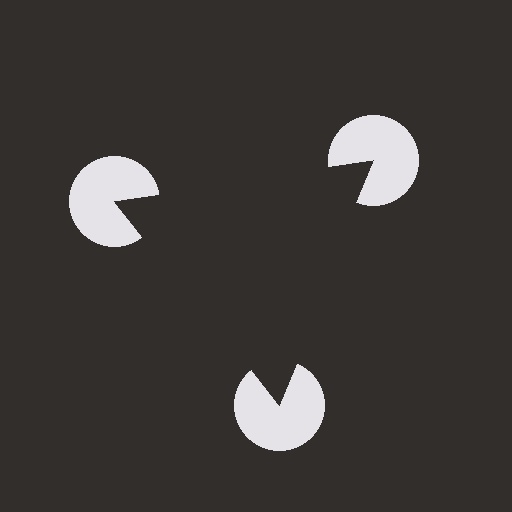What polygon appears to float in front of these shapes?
An illusory triangle — its edges are inferred from the aligned wedge cuts in the pac-man discs, not physically drawn.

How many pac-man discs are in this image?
There are 3 — one at each vertex of the illusory triangle.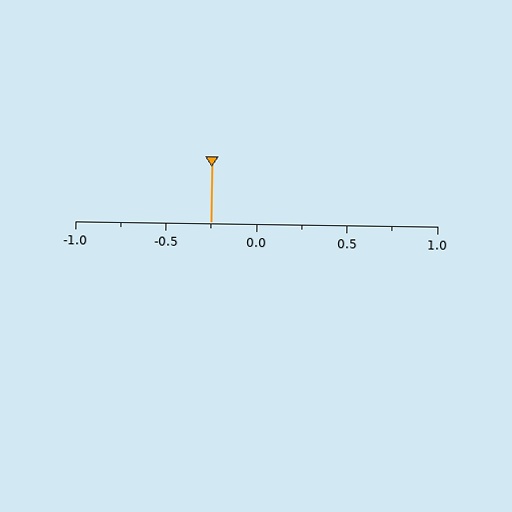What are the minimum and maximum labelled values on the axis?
The axis runs from -1.0 to 1.0.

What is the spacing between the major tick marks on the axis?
The major ticks are spaced 0.5 apart.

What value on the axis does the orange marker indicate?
The marker indicates approximately -0.25.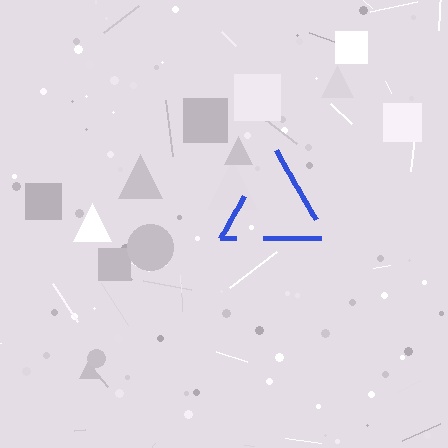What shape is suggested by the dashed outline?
The dashed outline suggests a triangle.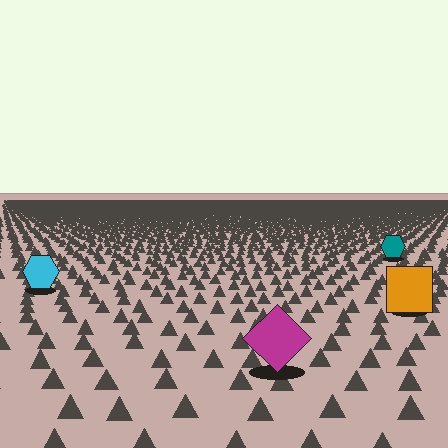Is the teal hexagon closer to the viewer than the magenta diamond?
No. The magenta diamond is closer — you can tell from the texture gradient: the ground texture is coarser near it.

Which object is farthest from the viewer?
The teal hexagon is farthest from the viewer. It appears smaller and the ground texture around it is denser.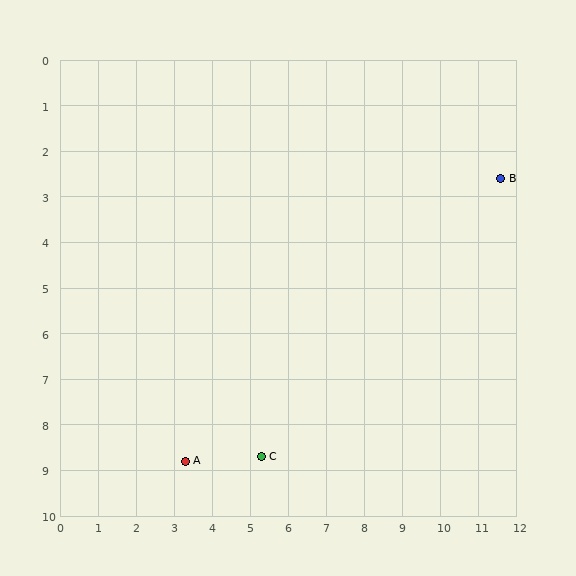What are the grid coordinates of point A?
Point A is at approximately (3.3, 8.8).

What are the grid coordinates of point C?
Point C is at approximately (5.3, 8.7).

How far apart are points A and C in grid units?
Points A and C are about 2.0 grid units apart.